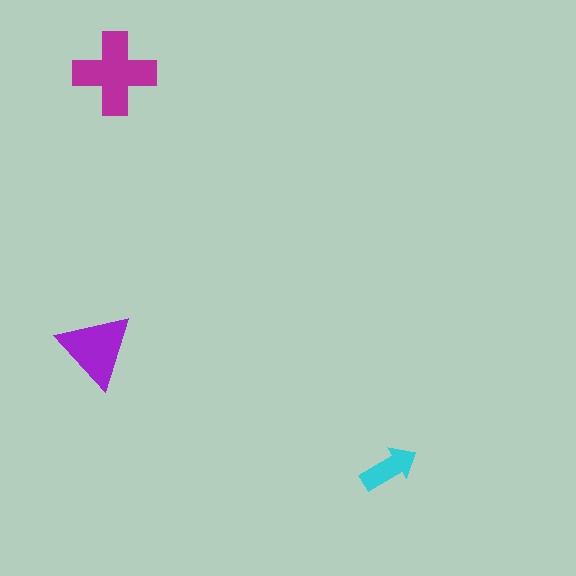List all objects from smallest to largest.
The cyan arrow, the purple triangle, the magenta cross.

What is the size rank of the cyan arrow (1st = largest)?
3rd.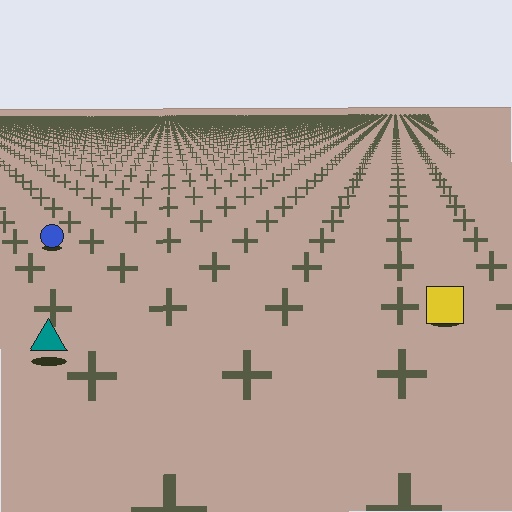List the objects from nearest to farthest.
From nearest to farthest: the teal triangle, the yellow square, the blue circle.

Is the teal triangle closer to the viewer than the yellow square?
Yes. The teal triangle is closer — you can tell from the texture gradient: the ground texture is coarser near it.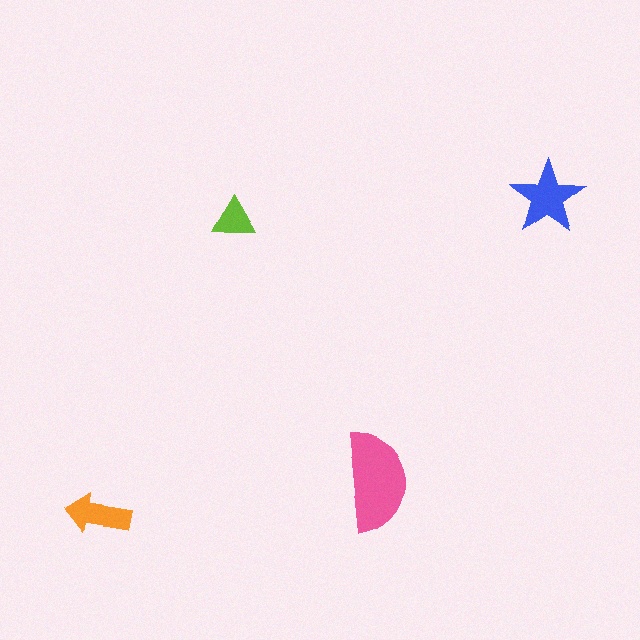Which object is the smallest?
The lime triangle.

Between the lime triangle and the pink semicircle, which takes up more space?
The pink semicircle.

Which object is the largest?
The pink semicircle.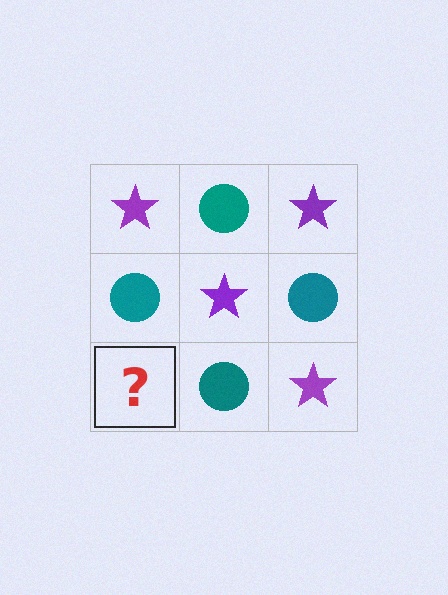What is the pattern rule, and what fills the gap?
The rule is that it alternates purple star and teal circle in a checkerboard pattern. The gap should be filled with a purple star.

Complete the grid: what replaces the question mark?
The question mark should be replaced with a purple star.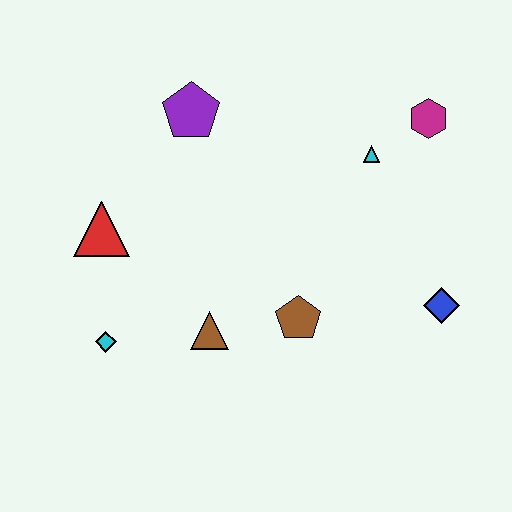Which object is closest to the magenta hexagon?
The cyan triangle is closest to the magenta hexagon.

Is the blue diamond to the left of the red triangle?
No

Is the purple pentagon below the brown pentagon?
No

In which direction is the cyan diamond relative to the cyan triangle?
The cyan diamond is to the left of the cyan triangle.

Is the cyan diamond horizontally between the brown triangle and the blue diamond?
No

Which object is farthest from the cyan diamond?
The magenta hexagon is farthest from the cyan diamond.